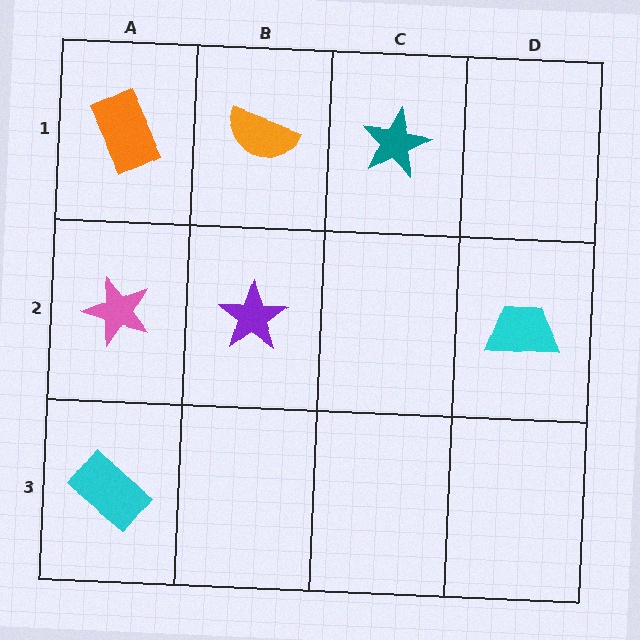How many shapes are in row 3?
1 shape.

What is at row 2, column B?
A purple star.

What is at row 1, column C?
A teal star.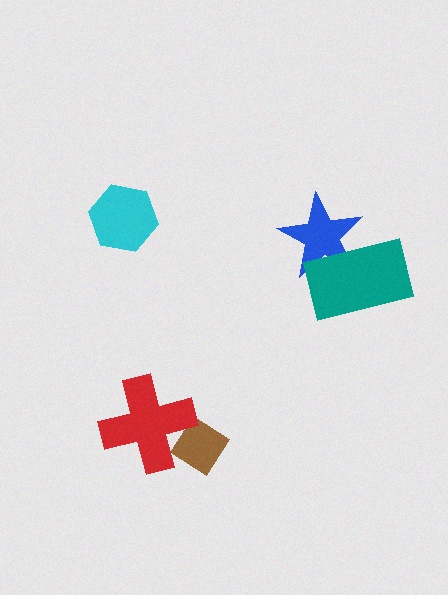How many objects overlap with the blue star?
1 object overlaps with the blue star.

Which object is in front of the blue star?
The teal rectangle is in front of the blue star.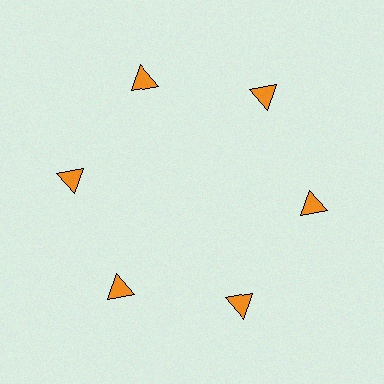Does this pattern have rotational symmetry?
Yes, this pattern has 6-fold rotational symmetry. It looks the same after rotating 60 degrees around the center.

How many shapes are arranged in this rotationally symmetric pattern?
There are 6 shapes, arranged in 6 groups of 1.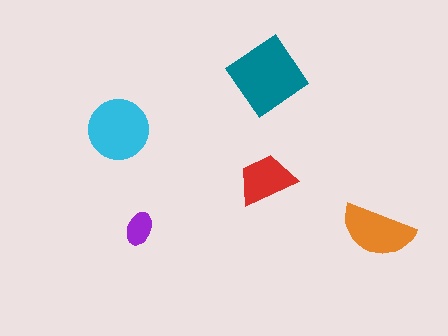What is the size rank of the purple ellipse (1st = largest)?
5th.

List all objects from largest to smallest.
The teal diamond, the cyan circle, the orange semicircle, the red trapezoid, the purple ellipse.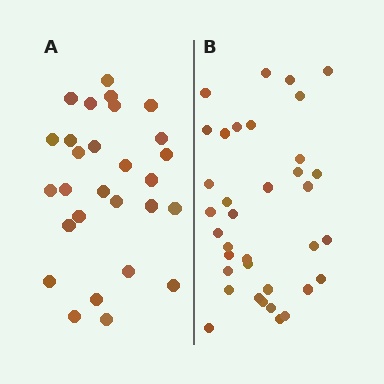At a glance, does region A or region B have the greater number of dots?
Region B (the right region) has more dots.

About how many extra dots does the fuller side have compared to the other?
Region B has roughly 8 or so more dots than region A.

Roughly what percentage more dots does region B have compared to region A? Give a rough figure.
About 30% more.